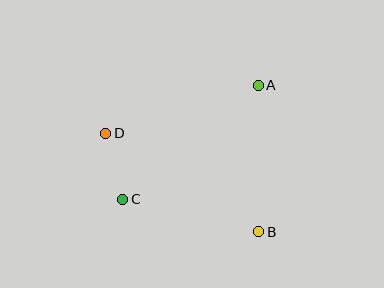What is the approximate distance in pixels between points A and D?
The distance between A and D is approximately 160 pixels.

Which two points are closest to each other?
Points C and D are closest to each other.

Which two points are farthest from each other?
Points B and D are farthest from each other.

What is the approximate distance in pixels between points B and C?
The distance between B and C is approximately 139 pixels.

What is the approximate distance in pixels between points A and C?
The distance between A and C is approximately 177 pixels.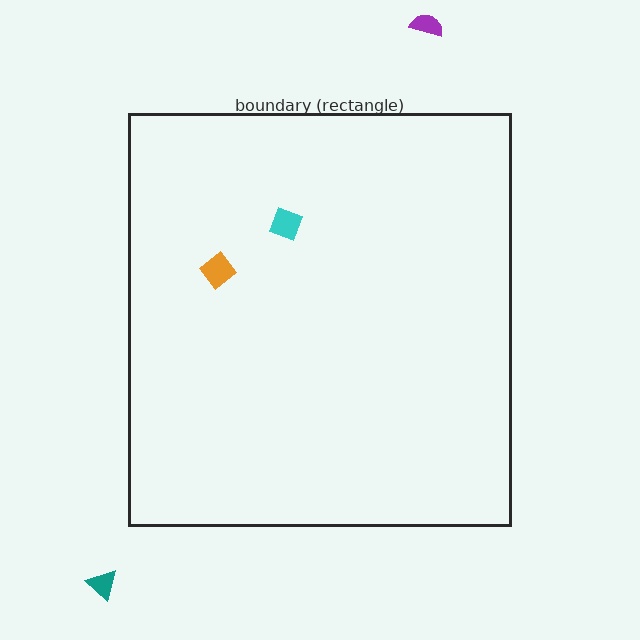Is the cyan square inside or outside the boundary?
Inside.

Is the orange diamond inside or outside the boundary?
Inside.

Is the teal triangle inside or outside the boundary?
Outside.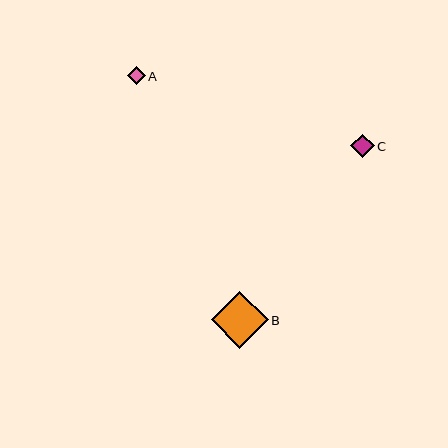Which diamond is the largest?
Diamond B is the largest with a size of approximately 57 pixels.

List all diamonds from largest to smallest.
From largest to smallest: B, C, A.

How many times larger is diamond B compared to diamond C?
Diamond B is approximately 2.4 times the size of diamond C.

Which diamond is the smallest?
Diamond A is the smallest with a size of approximately 17 pixels.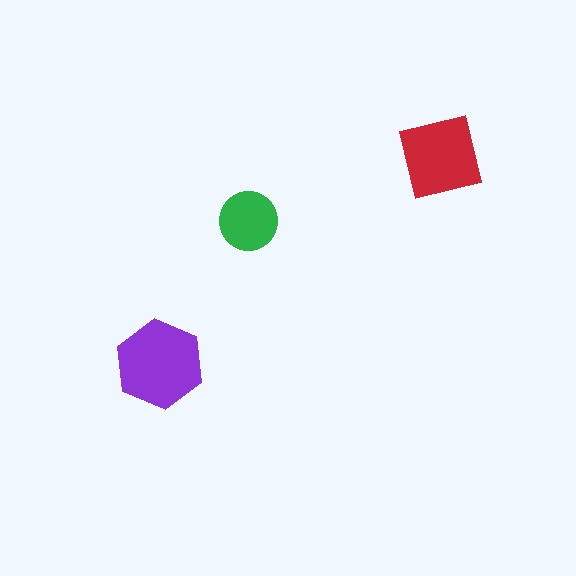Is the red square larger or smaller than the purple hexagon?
Smaller.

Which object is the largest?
The purple hexagon.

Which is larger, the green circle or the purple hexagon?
The purple hexagon.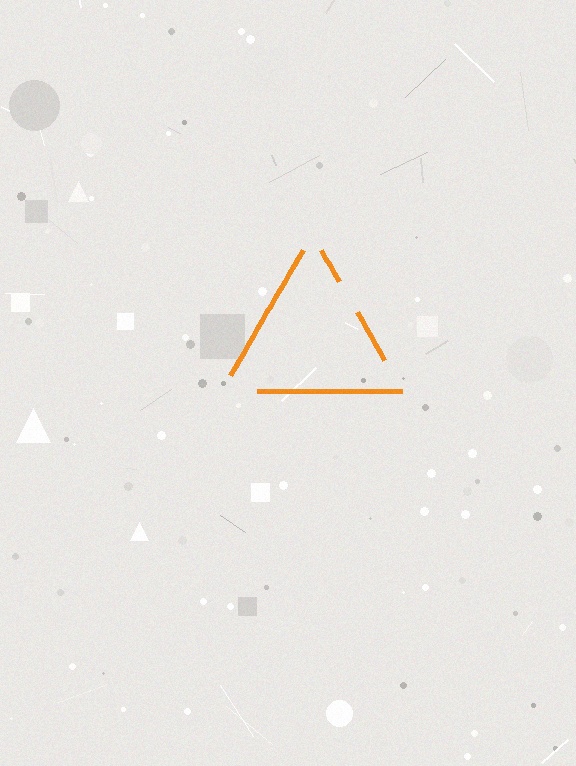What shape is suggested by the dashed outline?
The dashed outline suggests a triangle.